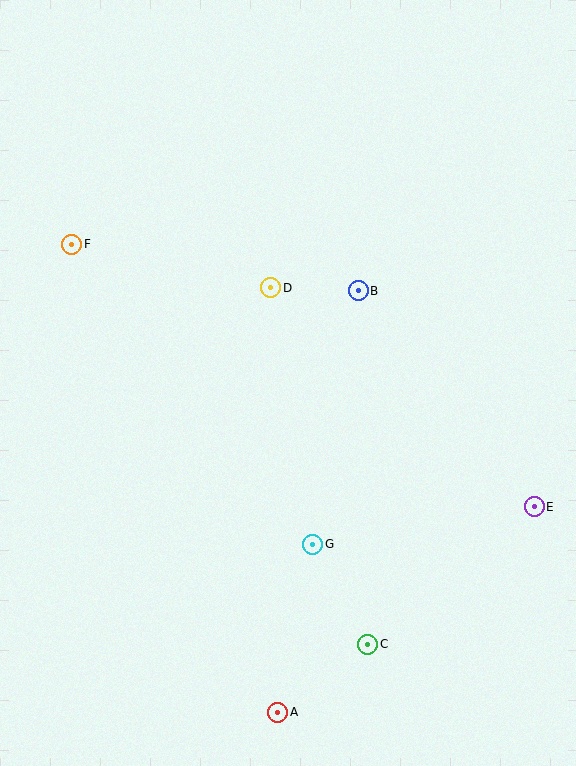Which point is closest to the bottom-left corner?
Point A is closest to the bottom-left corner.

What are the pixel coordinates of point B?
Point B is at (358, 291).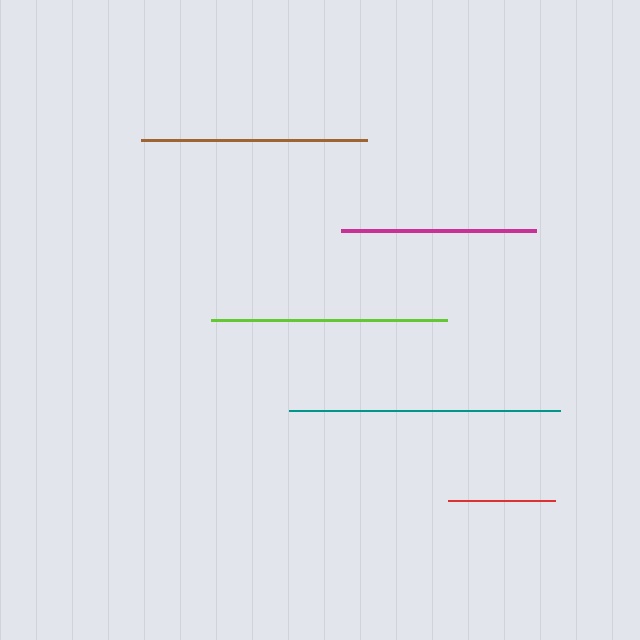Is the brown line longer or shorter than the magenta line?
The brown line is longer than the magenta line.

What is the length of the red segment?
The red segment is approximately 107 pixels long.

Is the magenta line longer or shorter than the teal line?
The teal line is longer than the magenta line.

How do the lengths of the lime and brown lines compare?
The lime and brown lines are approximately the same length.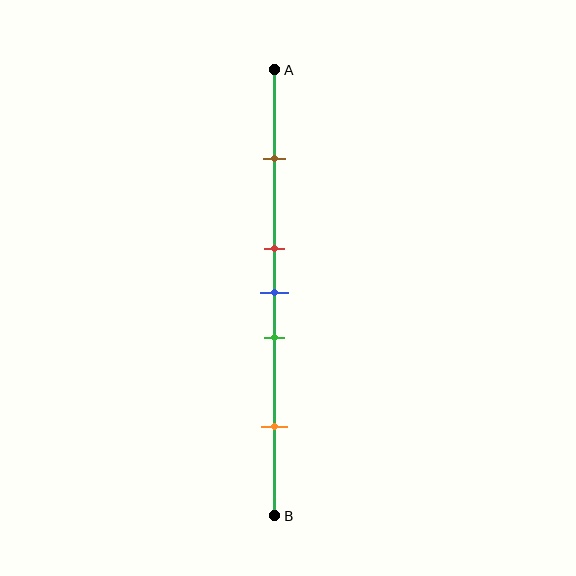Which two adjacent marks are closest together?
The red and blue marks are the closest adjacent pair.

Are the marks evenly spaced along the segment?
No, the marks are not evenly spaced.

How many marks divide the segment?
There are 5 marks dividing the segment.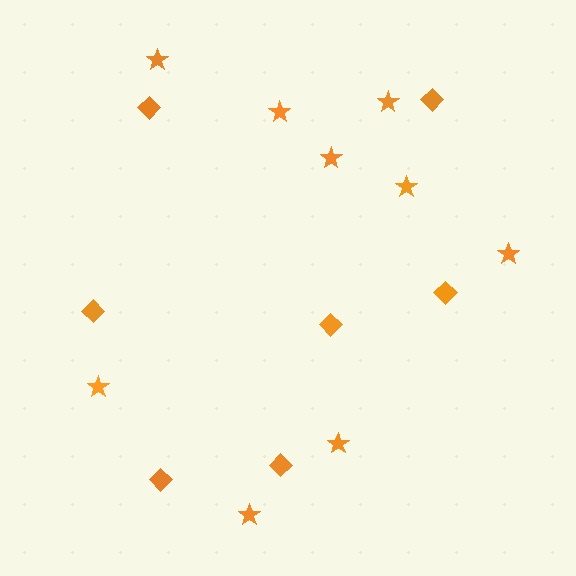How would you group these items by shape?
There are 2 groups: one group of stars (9) and one group of diamonds (7).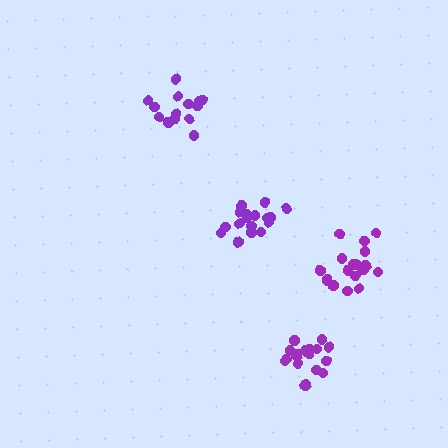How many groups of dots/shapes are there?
There are 4 groups.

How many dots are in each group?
Group 1: 19 dots, Group 2: 18 dots, Group 3: 14 dots, Group 4: 17 dots (68 total).